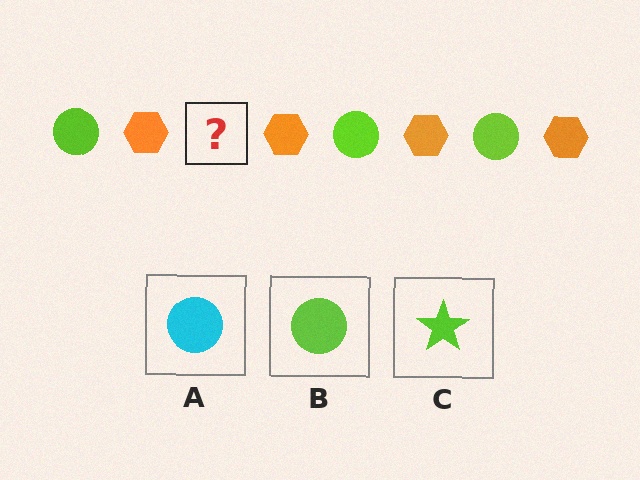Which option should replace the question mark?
Option B.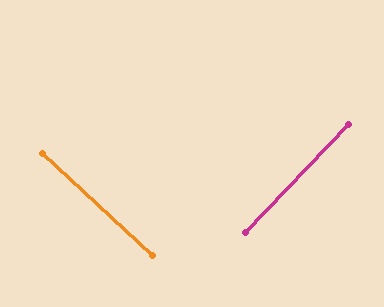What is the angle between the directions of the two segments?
Approximately 89 degrees.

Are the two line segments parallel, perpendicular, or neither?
Perpendicular — they meet at approximately 89°.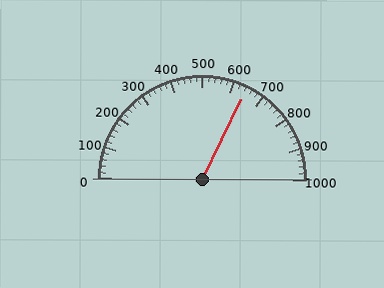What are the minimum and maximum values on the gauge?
The gauge ranges from 0 to 1000.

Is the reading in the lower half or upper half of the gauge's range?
The reading is in the upper half of the range (0 to 1000).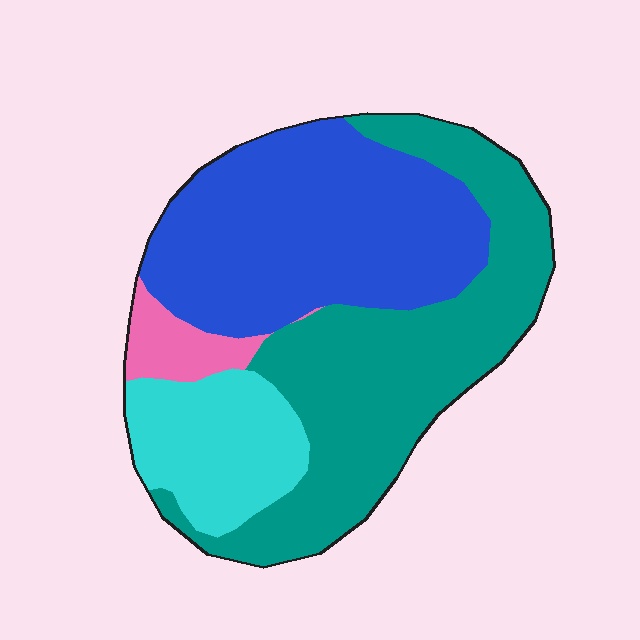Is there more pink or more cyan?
Cyan.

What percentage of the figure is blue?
Blue covers roughly 40% of the figure.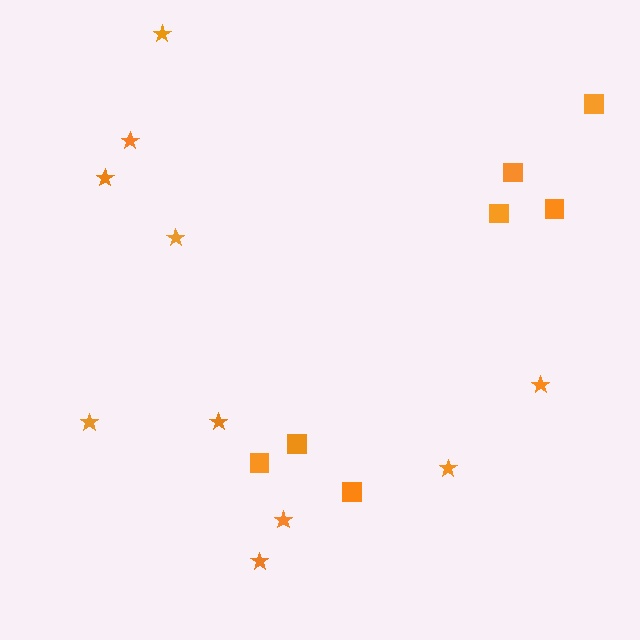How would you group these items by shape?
There are 2 groups: one group of squares (7) and one group of stars (10).